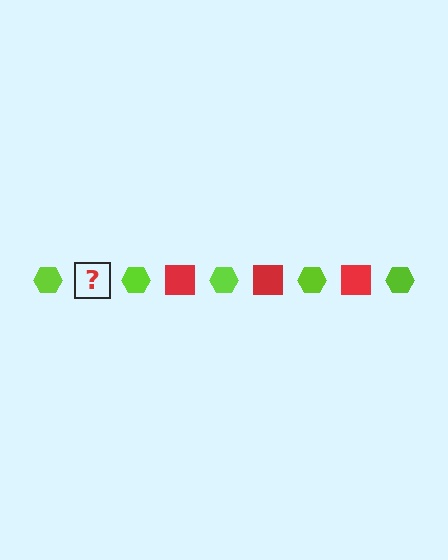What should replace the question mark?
The question mark should be replaced with a red square.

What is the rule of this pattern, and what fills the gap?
The rule is that the pattern alternates between lime hexagon and red square. The gap should be filled with a red square.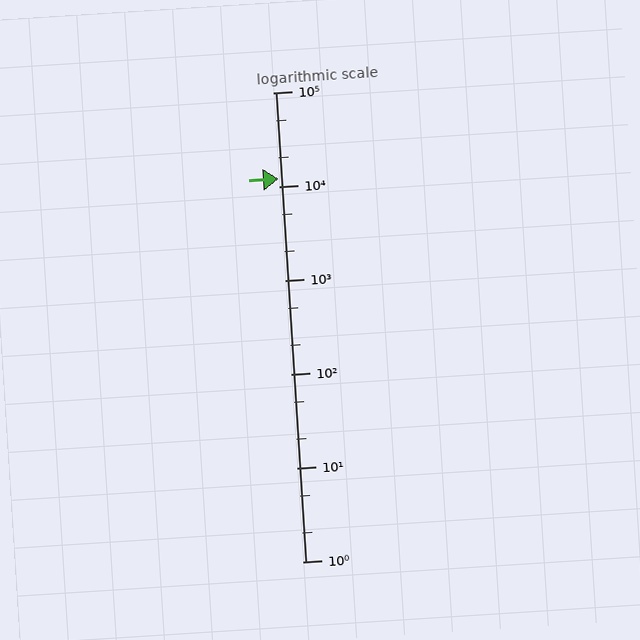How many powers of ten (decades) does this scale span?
The scale spans 5 decades, from 1 to 100000.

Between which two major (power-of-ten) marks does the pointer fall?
The pointer is between 10000 and 100000.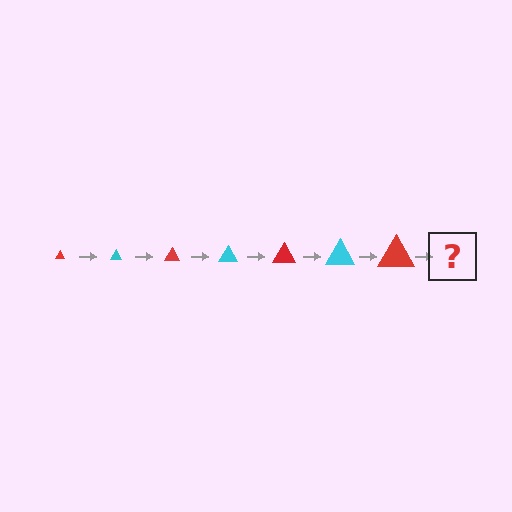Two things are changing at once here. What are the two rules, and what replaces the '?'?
The two rules are that the triangle grows larger each step and the color cycles through red and cyan. The '?' should be a cyan triangle, larger than the previous one.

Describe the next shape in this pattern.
It should be a cyan triangle, larger than the previous one.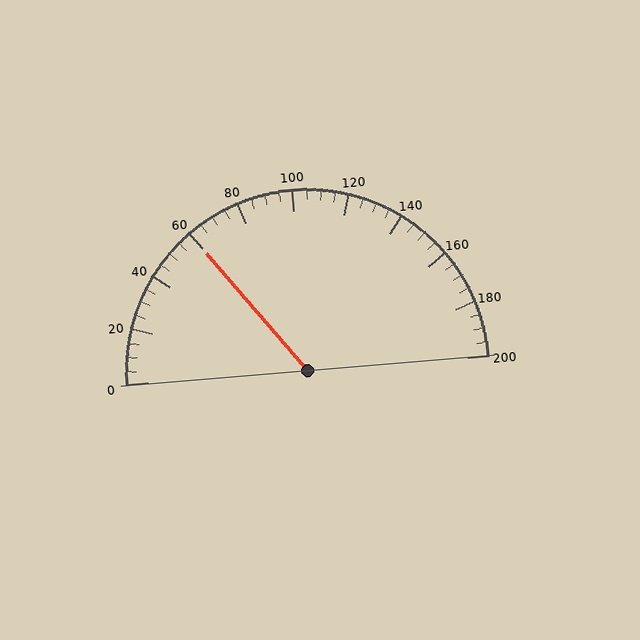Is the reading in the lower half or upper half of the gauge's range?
The reading is in the lower half of the range (0 to 200).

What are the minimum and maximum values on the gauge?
The gauge ranges from 0 to 200.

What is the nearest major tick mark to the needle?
The nearest major tick mark is 60.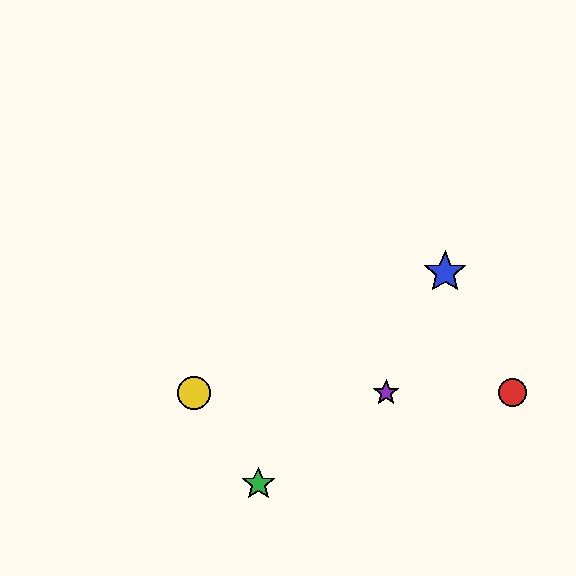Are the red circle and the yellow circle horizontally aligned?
Yes, both are at y≈393.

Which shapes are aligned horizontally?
The red circle, the yellow circle, the purple star are aligned horizontally.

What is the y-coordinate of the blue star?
The blue star is at y≈272.